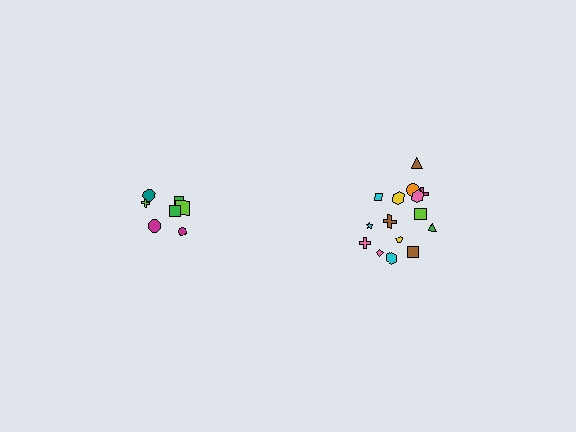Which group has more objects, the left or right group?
The right group.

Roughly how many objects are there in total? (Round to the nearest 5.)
Roughly 20 objects in total.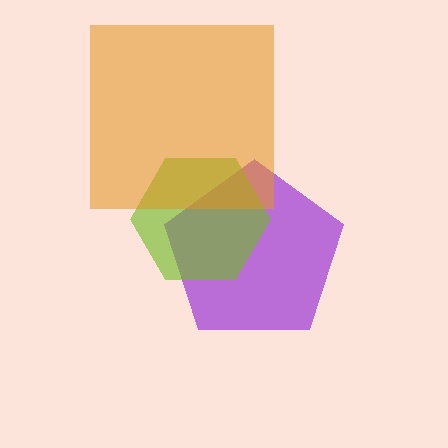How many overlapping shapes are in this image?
There are 3 overlapping shapes in the image.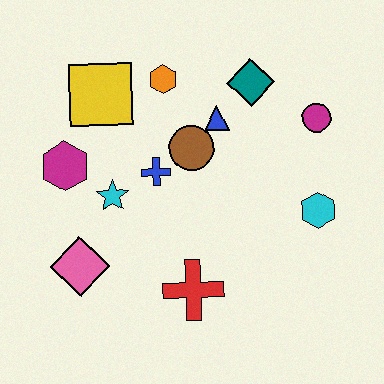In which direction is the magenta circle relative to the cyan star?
The magenta circle is to the right of the cyan star.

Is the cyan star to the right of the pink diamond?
Yes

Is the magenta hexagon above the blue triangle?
No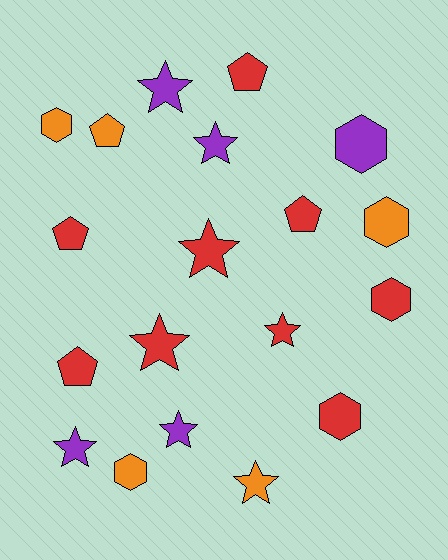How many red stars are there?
There are 3 red stars.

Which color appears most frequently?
Red, with 9 objects.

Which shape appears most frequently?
Star, with 8 objects.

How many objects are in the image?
There are 19 objects.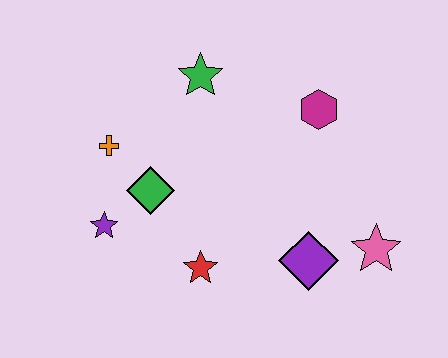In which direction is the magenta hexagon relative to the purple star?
The magenta hexagon is to the right of the purple star.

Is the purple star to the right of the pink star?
No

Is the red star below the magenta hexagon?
Yes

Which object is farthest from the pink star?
The orange cross is farthest from the pink star.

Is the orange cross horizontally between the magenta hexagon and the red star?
No